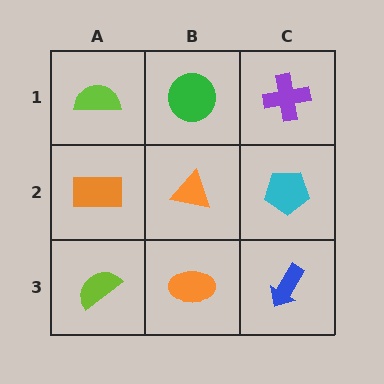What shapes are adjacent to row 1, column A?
An orange rectangle (row 2, column A), a green circle (row 1, column B).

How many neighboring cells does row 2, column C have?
3.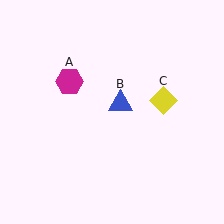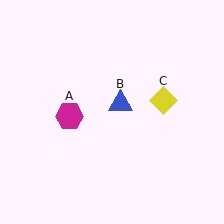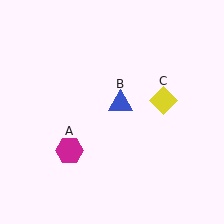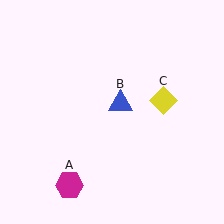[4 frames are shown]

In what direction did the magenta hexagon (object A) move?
The magenta hexagon (object A) moved down.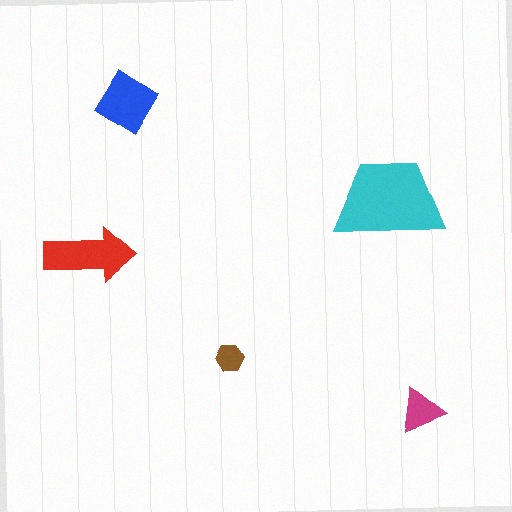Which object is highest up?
The blue diamond is topmost.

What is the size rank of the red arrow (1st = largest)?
2nd.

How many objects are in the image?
There are 5 objects in the image.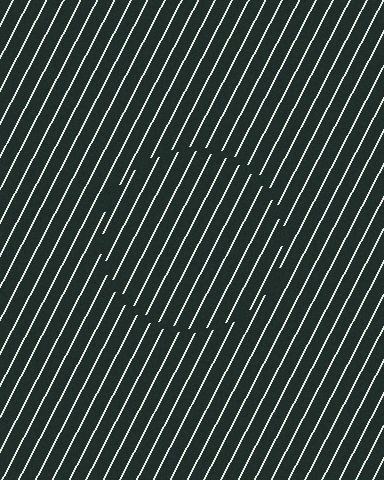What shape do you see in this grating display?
An illusory circle. The interior of the shape contains the same grating, shifted by half a period — the contour is defined by the phase discontinuity where line-ends from the inner and outer gratings abut.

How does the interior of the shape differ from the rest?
The interior of the shape contains the same grating, shifted by half a period — the contour is defined by the phase discontinuity where line-ends from the inner and outer gratings abut.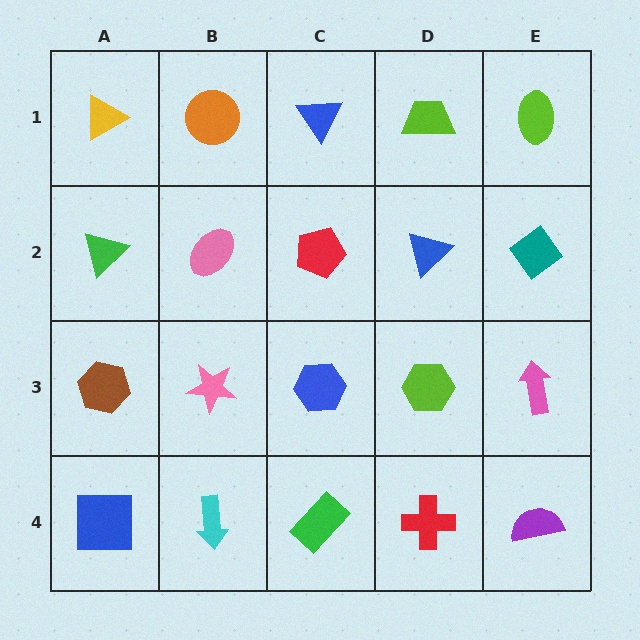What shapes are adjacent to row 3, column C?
A red pentagon (row 2, column C), a green rectangle (row 4, column C), a pink star (row 3, column B), a lime hexagon (row 3, column D).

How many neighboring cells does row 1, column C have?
3.